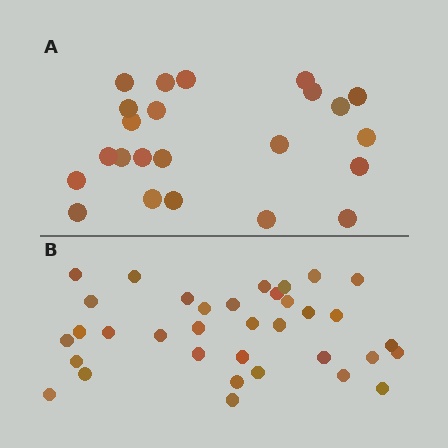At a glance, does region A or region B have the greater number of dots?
Region B (the bottom region) has more dots.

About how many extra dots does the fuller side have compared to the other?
Region B has roughly 12 or so more dots than region A.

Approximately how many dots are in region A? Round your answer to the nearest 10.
About 20 dots. (The exact count is 23, which rounds to 20.)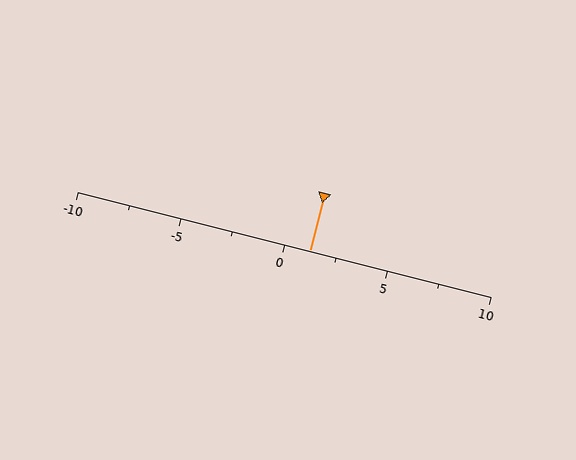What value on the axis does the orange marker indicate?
The marker indicates approximately 1.2.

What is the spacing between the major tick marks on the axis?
The major ticks are spaced 5 apart.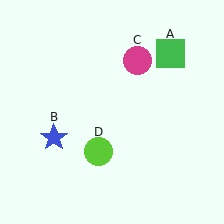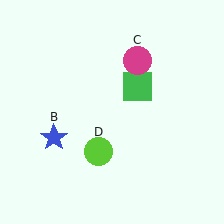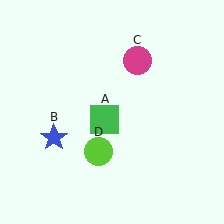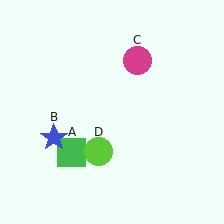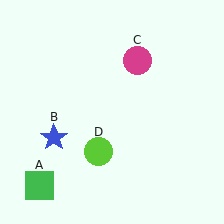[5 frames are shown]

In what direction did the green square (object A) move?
The green square (object A) moved down and to the left.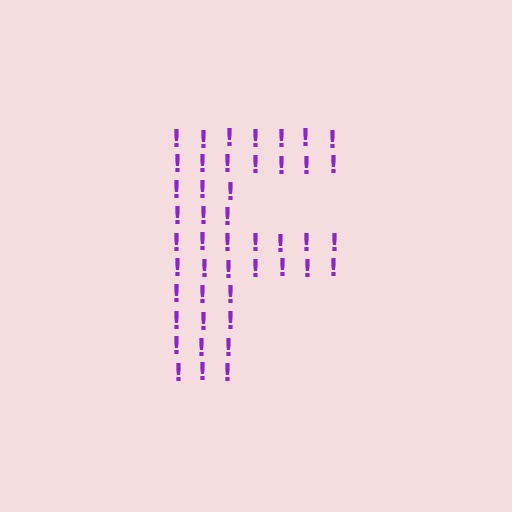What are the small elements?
The small elements are exclamation marks.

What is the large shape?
The large shape is the letter F.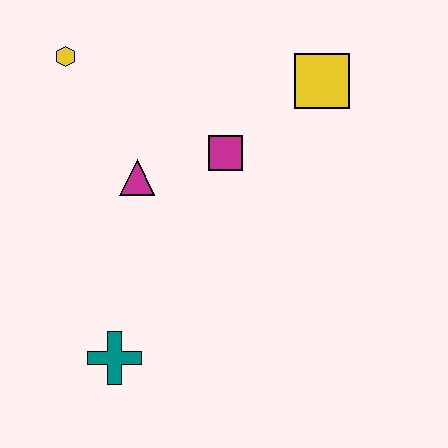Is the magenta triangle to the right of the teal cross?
Yes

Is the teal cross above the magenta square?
No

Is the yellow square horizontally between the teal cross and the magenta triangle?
No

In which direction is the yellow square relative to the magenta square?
The yellow square is to the right of the magenta square.